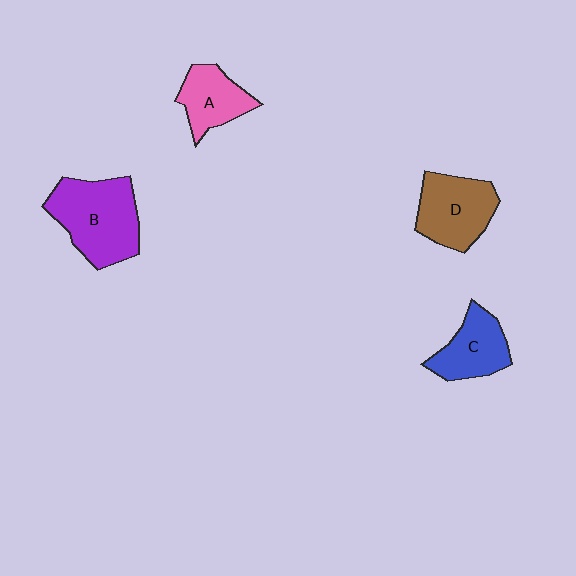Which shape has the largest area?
Shape B (purple).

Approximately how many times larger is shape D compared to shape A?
Approximately 1.3 times.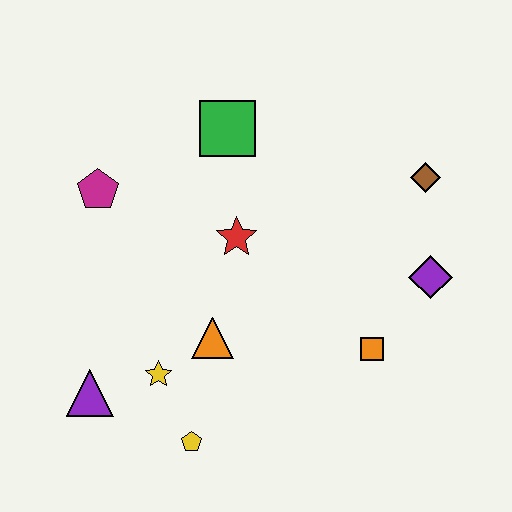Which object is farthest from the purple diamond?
The purple triangle is farthest from the purple diamond.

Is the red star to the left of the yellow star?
No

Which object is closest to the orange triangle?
The yellow star is closest to the orange triangle.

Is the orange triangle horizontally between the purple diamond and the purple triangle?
Yes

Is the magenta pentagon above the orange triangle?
Yes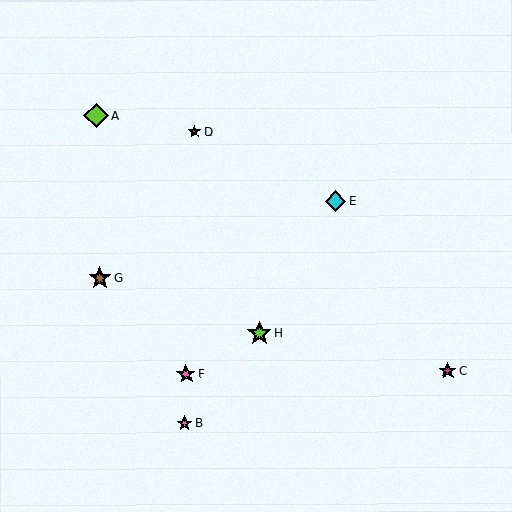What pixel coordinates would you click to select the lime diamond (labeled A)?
Click at (97, 115) to select the lime diamond A.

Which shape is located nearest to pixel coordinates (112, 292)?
The brown star (labeled G) at (100, 278) is nearest to that location.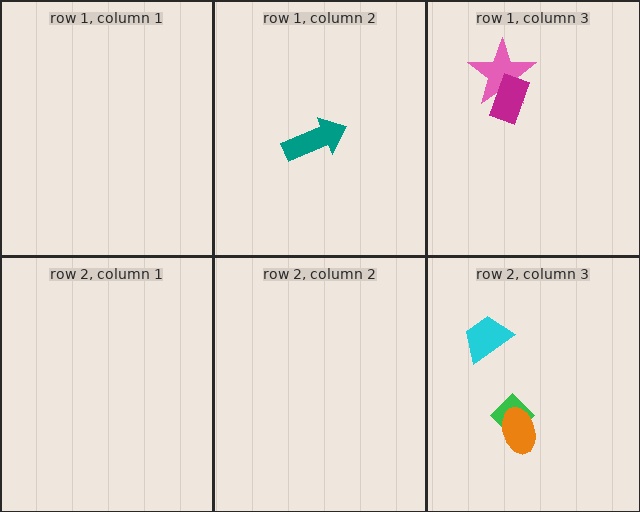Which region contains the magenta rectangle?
The row 1, column 3 region.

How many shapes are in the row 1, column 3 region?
2.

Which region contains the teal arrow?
The row 1, column 2 region.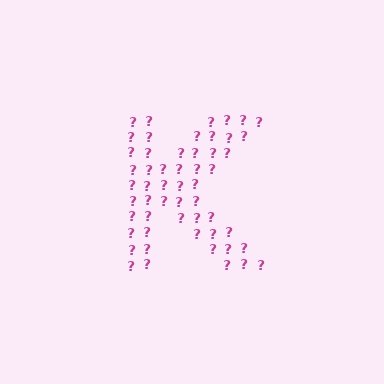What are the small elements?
The small elements are question marks.